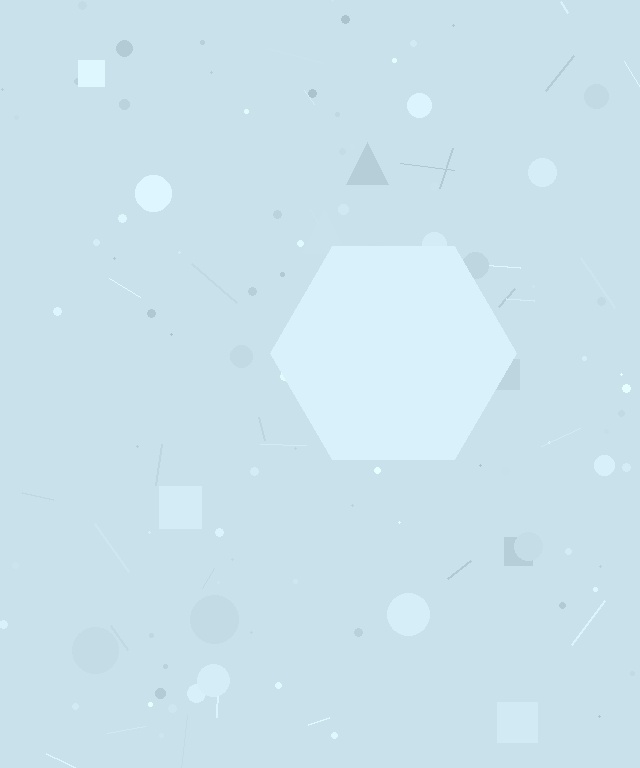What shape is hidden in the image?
A hexagon is hidden in the image.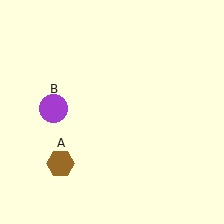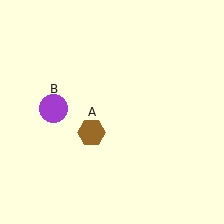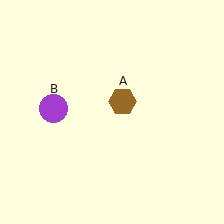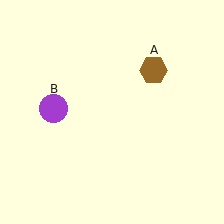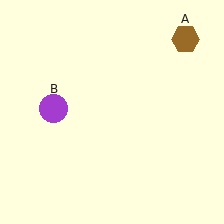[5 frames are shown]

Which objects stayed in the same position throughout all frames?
Purple circle (object B) remained stationary.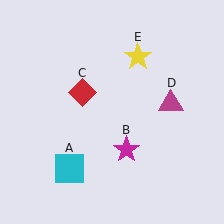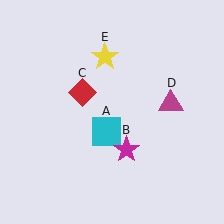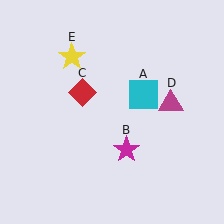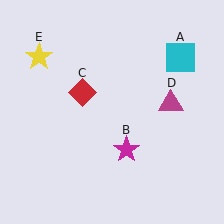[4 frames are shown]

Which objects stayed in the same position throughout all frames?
Magenta star (object B) and red diamond (object C) and magenta triangle (object D) remained stationary.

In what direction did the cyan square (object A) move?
The cyan square (object A) moved up and to the right.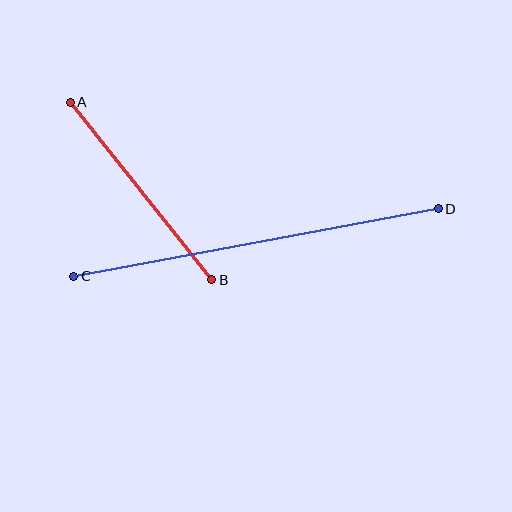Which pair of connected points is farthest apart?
Points C and D are farthest apart.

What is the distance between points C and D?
The distance is approximately 371 pixels.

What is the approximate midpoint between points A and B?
The midpoint is at approximately (141, 191) pixels.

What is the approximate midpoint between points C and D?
The midpoint is at approximately (256, 242) pixels.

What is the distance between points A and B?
The distance is approximately 227 pixels.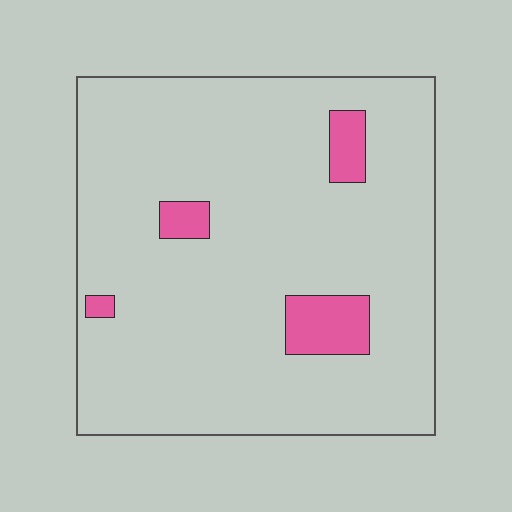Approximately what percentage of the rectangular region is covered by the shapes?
Approximately 10%.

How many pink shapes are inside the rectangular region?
4.